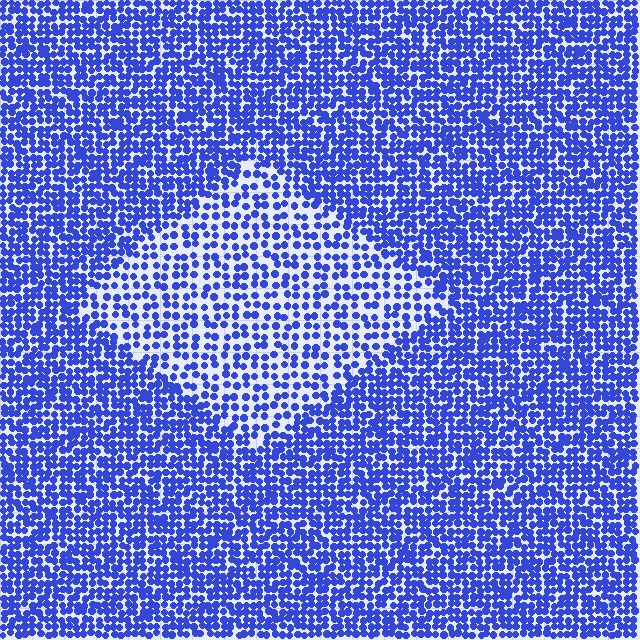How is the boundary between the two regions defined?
The boundary is defined by a change in element density (approximately 1.9x ratio). All elements are the same color, size, and shape.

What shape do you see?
I see a diamond.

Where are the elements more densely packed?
The elements are more densely packed outside the diamond boundary.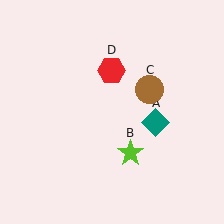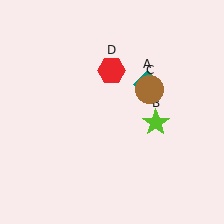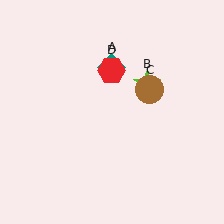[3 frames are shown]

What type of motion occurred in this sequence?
The teal diamond (object A), lime star (object B) rotated counterclockwise around the center of the scene.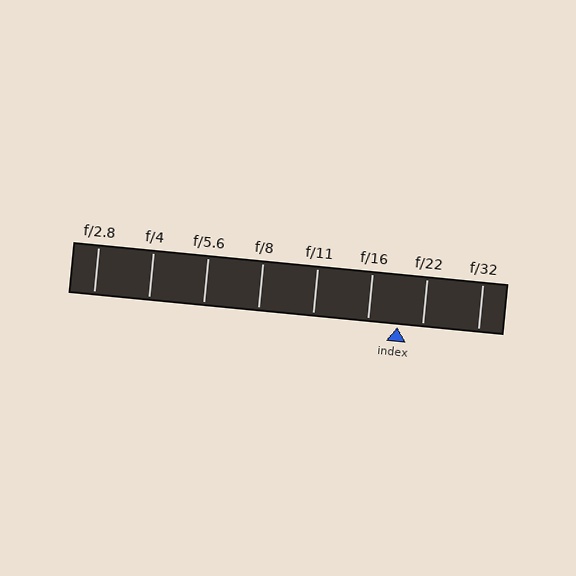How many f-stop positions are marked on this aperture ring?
There are 8 f-stop positions marked.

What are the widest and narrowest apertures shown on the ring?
The widest aperture shown is f/2.8 and the narrowest is f/32.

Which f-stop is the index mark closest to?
The index mark is closest to f/22.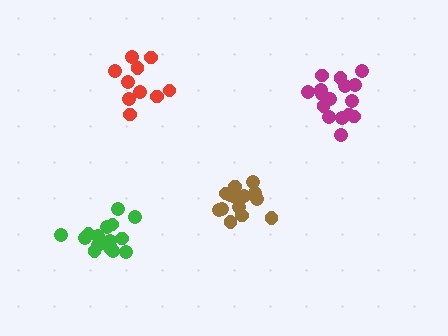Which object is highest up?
The red cluster is topmost.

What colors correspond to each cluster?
The clusters are colored: green, magenta, brown, red.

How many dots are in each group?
Group 1: 16 dots, Group 2: 16 dots, Group 3: 14 dots, Group 4: 11 dots (57 total).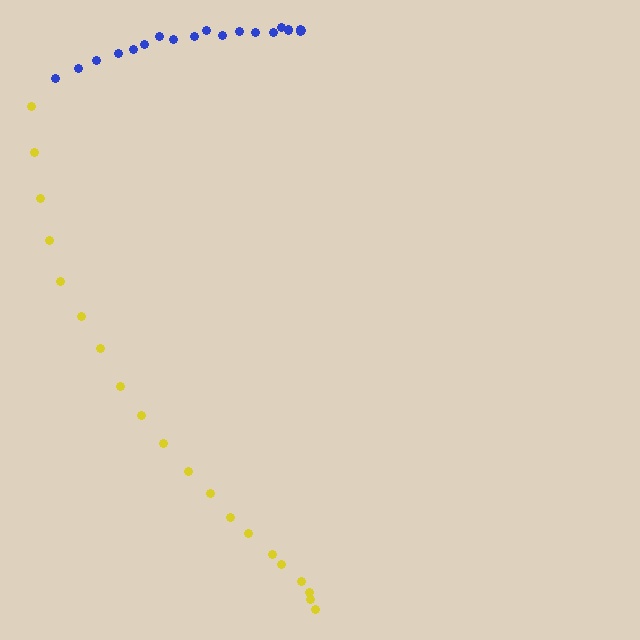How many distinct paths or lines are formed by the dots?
There are 2 distinct paths.